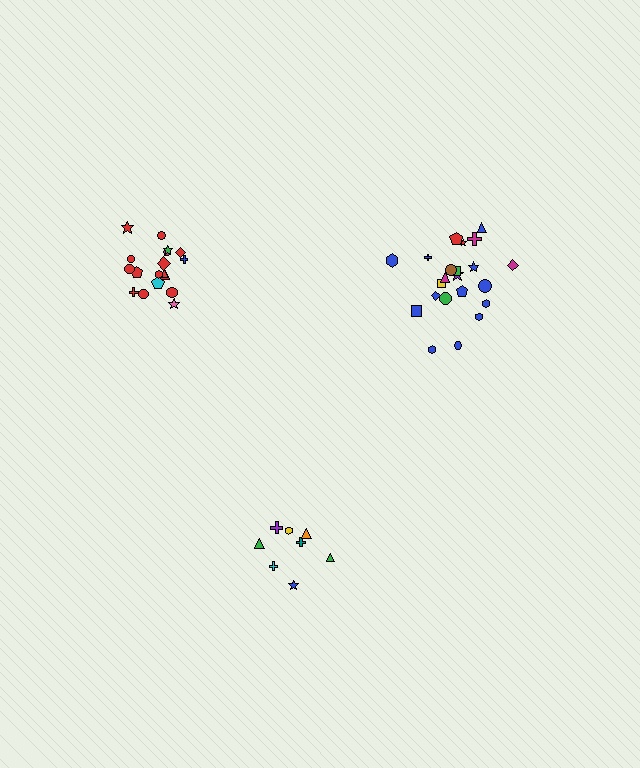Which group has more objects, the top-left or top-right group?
The top-right group.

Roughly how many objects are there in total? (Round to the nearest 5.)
Roughly 50 objects in total.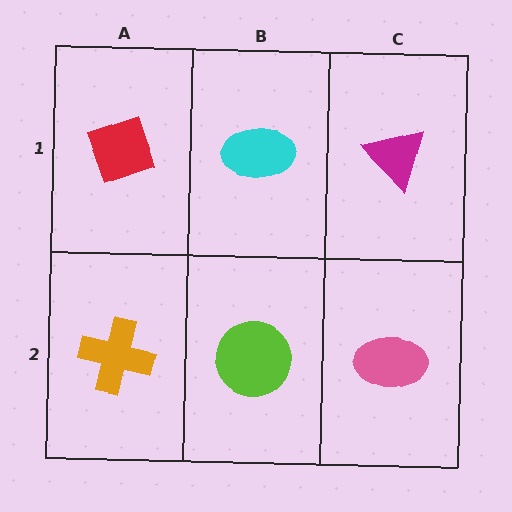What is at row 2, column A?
An orange cross.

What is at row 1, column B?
A cyan ellipse.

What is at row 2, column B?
A lime circle.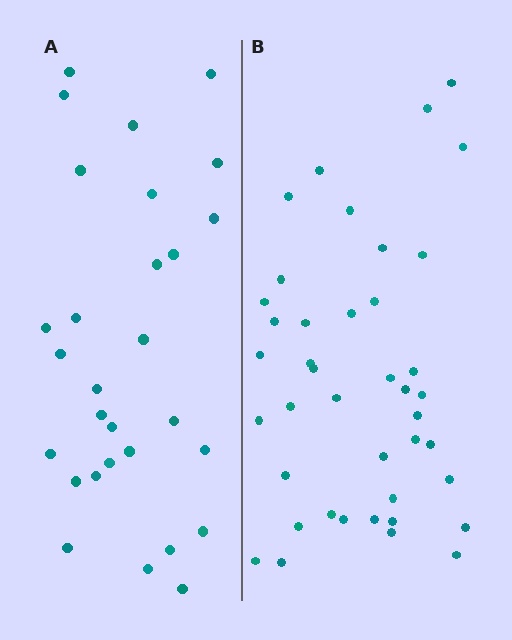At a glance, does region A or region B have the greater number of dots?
Region B (the right region) has more dots.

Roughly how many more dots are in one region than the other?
Region B has roughly 12 or so more dots than region A.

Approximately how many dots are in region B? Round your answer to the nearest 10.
About 40 dots. (The exact count is 41, which rounds to 40.)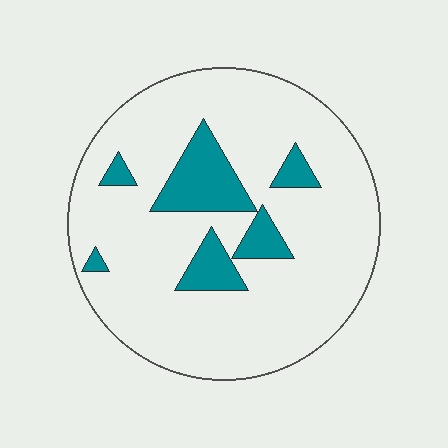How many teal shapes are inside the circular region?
6.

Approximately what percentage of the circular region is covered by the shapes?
Approximately 15%.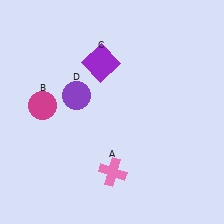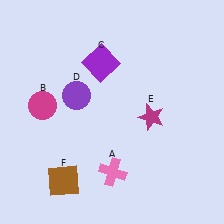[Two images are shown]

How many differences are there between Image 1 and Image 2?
There are 2 differences between the two images.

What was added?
A magenta star (E), a brown square (F) were added in Image 2.